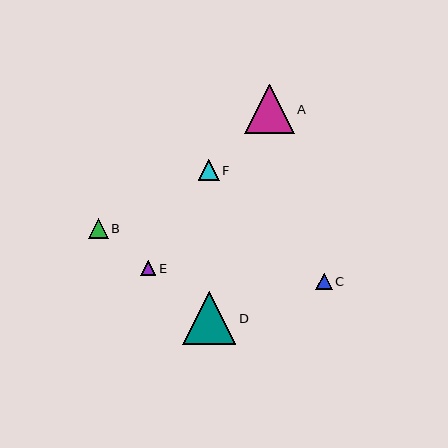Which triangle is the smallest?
Triangle E is the smallest with a size of approximately 15 pixels.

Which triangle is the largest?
Triangle D is the largest with a size of approximately 53 pixels.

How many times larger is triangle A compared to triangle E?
Triangle A is approximately 3.3 times the size of triangle E.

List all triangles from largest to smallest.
From largest to smallest: D, A, F, B, C, E.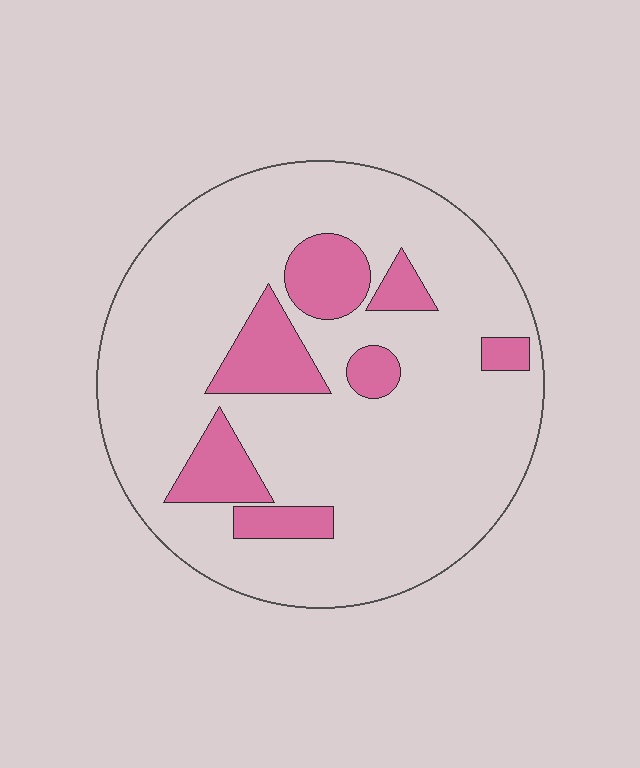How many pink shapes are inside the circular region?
7.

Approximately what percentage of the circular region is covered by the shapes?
Approximately 20%.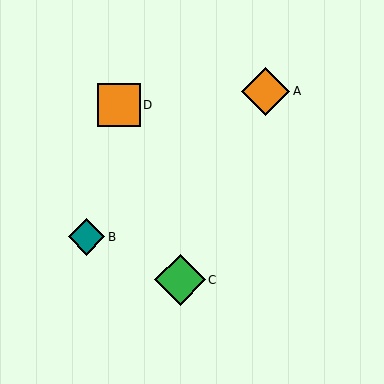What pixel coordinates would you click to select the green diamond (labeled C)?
Click at (180, 280) to select the green diamond C.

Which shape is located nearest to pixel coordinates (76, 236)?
The teal diamond (labeled B) at (87, 237) is nearest to that location.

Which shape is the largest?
The green diamond (labeled C) is the largest.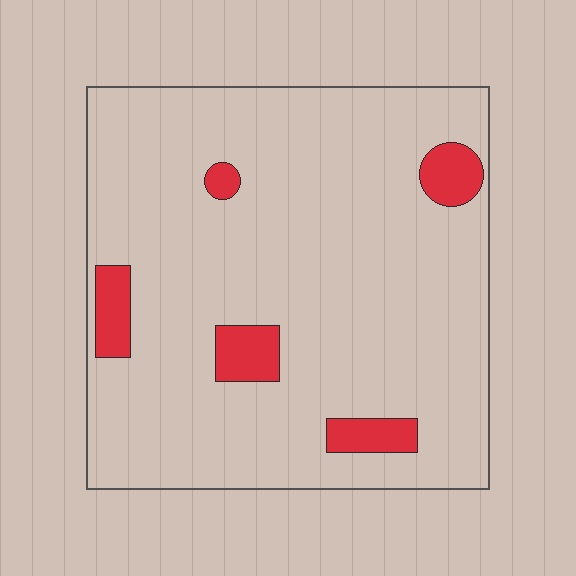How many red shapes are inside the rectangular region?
5.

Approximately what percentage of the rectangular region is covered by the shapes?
Approximately 10%.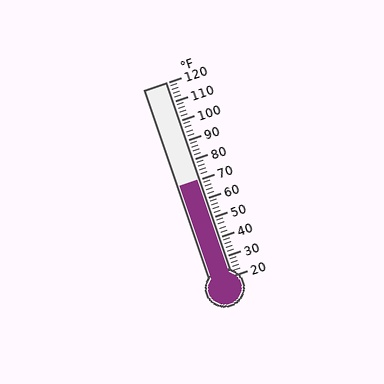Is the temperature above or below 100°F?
The temperature is below 100°F.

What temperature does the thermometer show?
The thermometer shows approximately 70°F.